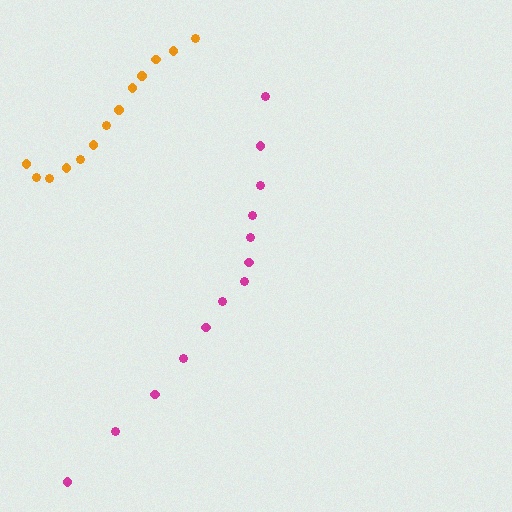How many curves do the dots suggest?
There are 2 distinct paths.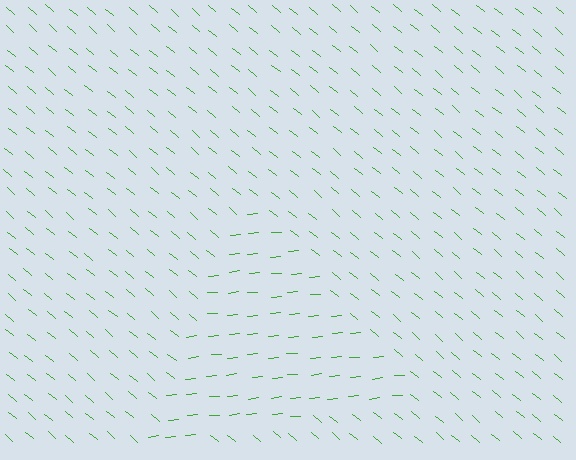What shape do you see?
I see a triangle.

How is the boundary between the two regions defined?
The boundary is defined purely by a change in line orientation (approximately 45 degrees difference). All lines are the same color and thickness.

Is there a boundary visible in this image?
Yes, there is a texture boundary formed by a change in line orientation.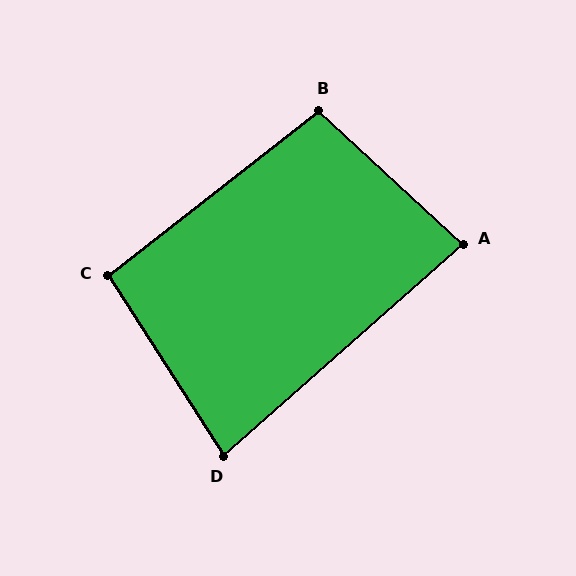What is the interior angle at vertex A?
Approximately 85 degrees (acute).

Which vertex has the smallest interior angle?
D, at approximately 81 degrees.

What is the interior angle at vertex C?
Approximately 95 degrees (obtuse).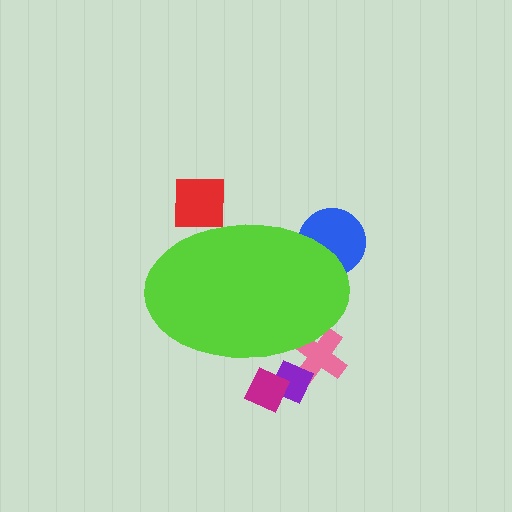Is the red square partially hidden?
Yes, the red square is partially hidden behind the lime ellipse.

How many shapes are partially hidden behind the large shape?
5 shapes are partially hidden.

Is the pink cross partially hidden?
Yes, the pink cross is partially hidden behind the lime ellipse.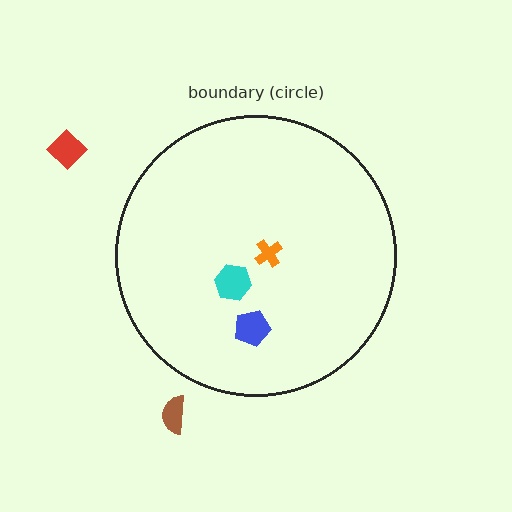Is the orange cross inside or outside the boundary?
Inside.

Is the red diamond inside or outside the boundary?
Outside.